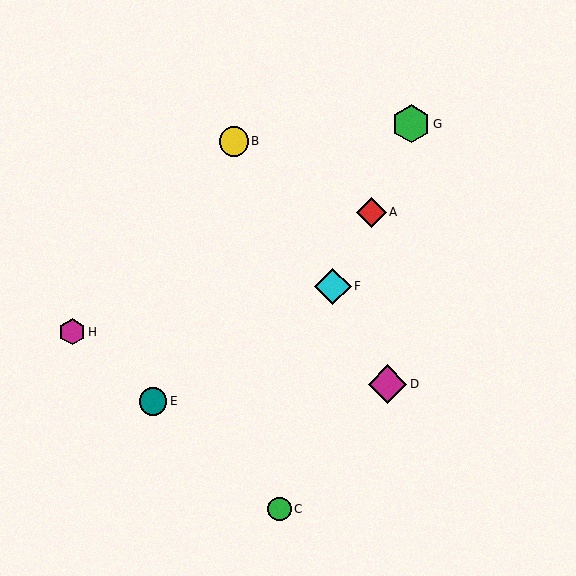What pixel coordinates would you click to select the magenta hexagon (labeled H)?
Click at (72, 332) to select the magenta hexagon H.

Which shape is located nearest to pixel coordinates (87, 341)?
The magenta hexagon (labeled H) at (72, 332) is nearest to that location.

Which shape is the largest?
The magenta diamond (labeled D) is the largest.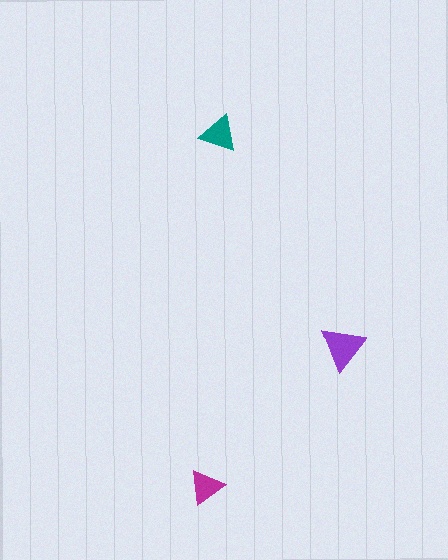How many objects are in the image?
There are 3 objects in the image.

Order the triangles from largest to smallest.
the purple one, the teal one, the magenta one.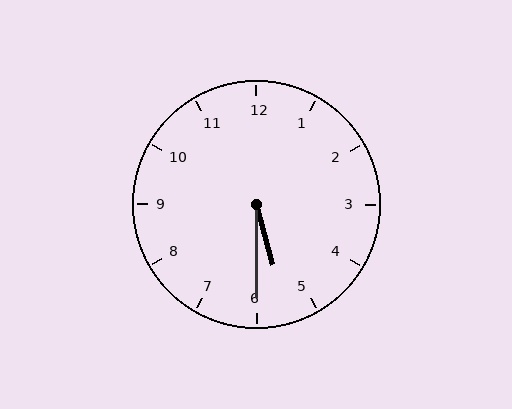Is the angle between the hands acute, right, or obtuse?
It is acute.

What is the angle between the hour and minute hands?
Approximately 15 degrees.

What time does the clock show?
5:30.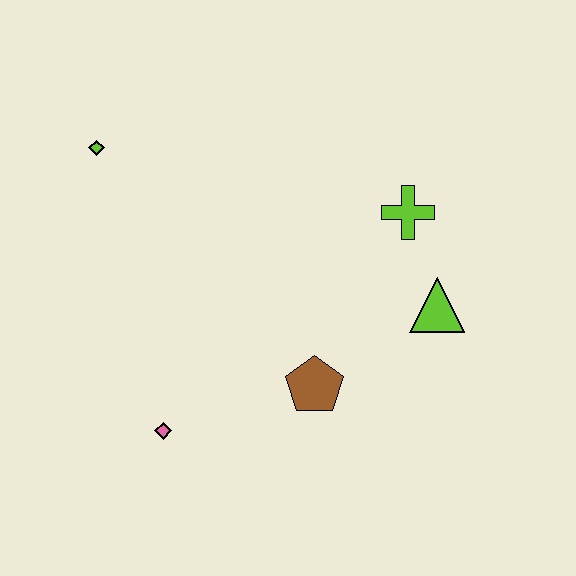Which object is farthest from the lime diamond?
The lime triangle is farthest from the lime diamond.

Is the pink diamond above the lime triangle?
No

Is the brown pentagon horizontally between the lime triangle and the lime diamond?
Yes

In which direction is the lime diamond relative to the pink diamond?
The lime diamond is above the pink diamond.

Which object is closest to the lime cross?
The lime triangle is closest to the lime cross.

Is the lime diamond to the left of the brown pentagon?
Yes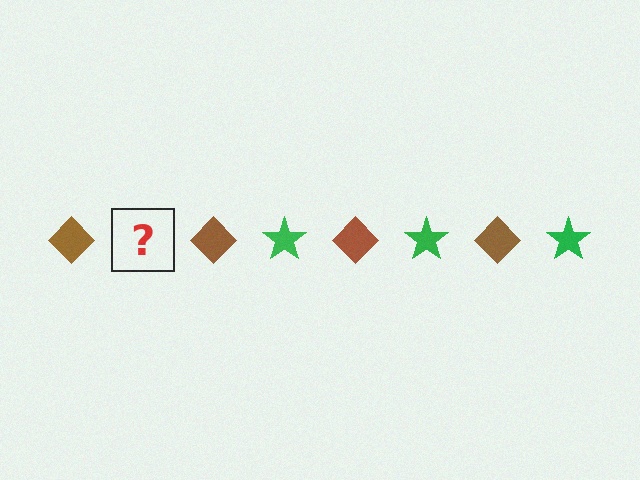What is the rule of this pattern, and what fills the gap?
The rule is that the pattern alternates between brown diamond and green star. The gap should be filled with a green star.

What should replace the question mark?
The question mark should be replaced with a green star.